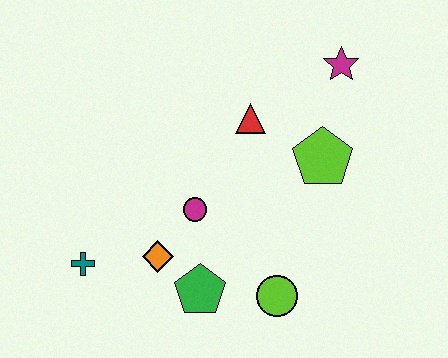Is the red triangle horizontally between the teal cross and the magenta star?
Yes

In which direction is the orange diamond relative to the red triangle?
The orange diamond is below the red triangle.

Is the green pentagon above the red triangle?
No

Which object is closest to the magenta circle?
The orange diamond is closest to the magenta circle.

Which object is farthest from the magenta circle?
The magenta star is farthest from the magenta circle.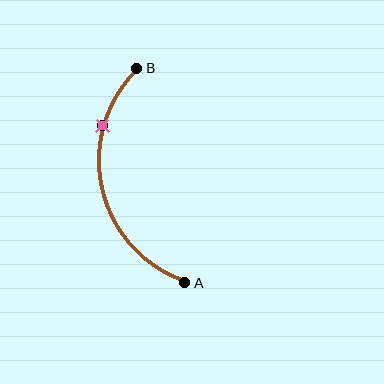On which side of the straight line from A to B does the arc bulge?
The arc bulges to the left of the straight line connecting A and B.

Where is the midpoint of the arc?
The arc midpoint is the point on the curve farthest from the straight line joining A and B. It sits to the left of that line.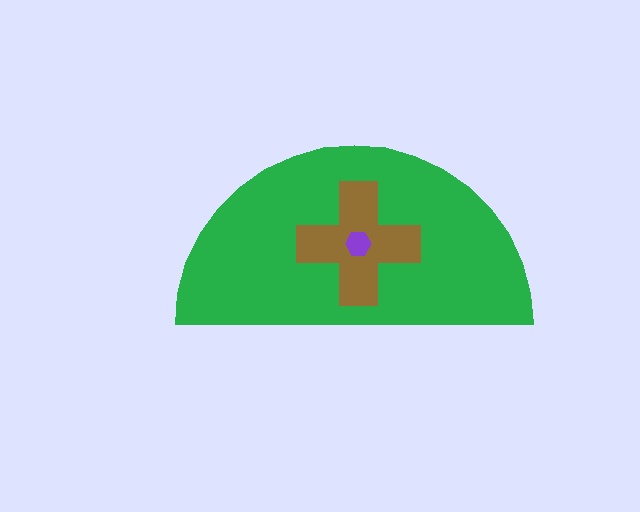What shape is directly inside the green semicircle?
The brown cross.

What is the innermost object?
The purple hexagon.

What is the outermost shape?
The green semicircle.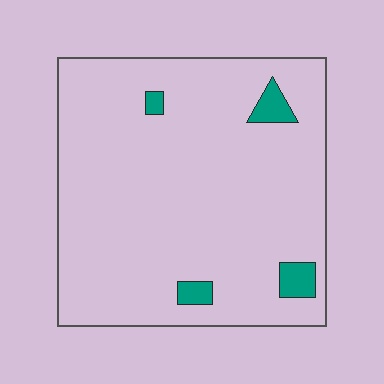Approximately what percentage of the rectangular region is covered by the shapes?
Approximately 5%.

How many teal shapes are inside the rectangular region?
4.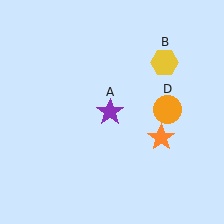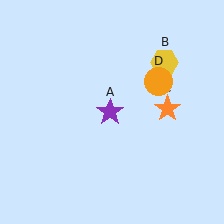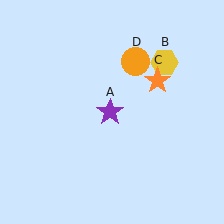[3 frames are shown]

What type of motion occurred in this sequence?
The orange star (object C), orange circle (object D) rotated counterclockwise around the center of the scene.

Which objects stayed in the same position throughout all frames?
Purple star (object A) and yellow hexagon (object B) remained stationary.